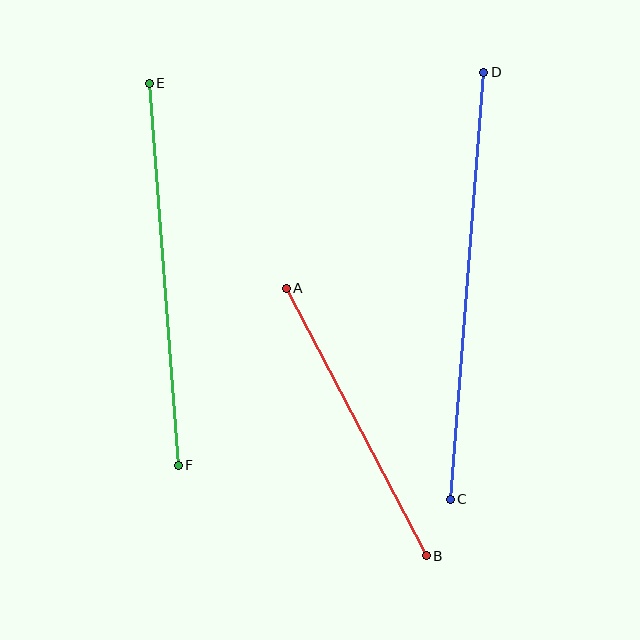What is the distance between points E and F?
The distance is approximately 383 pixels.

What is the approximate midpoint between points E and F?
The midpoint is at approximately (164, 274) pixels.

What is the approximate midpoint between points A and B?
The midpoint is at approximately (356, 422) pixels.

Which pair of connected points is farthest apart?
Points C and D are farthest apart.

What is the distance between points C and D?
The distance is approximately 428 pixels.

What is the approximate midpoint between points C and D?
The midpoint is at approximately (467, 286) pixels.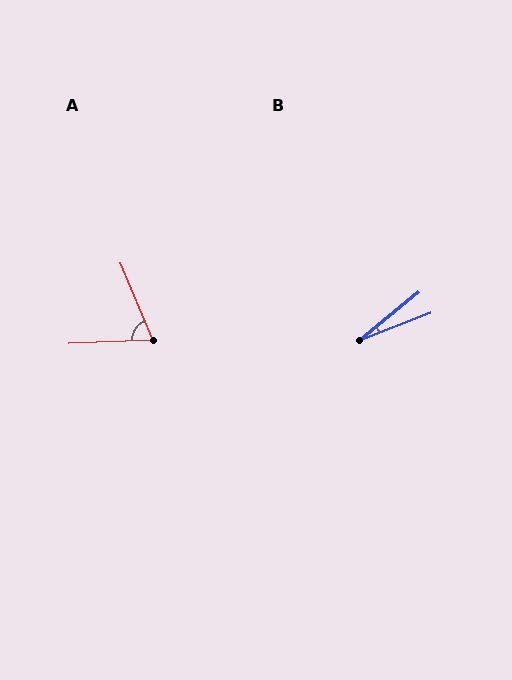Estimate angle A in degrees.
Approximately 69 degrees.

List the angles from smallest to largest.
B (18°), A (69°).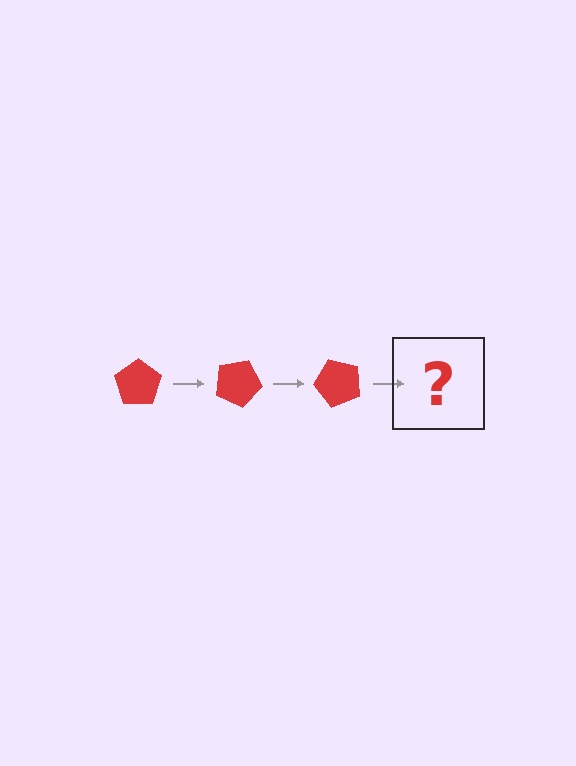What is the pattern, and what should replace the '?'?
The pattern is that the pentagon rotates 25 degrees each step. The '?' should be a red pentagon rotated 75 degrees.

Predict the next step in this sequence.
The next step is a red pentagon rotated 75 degrees.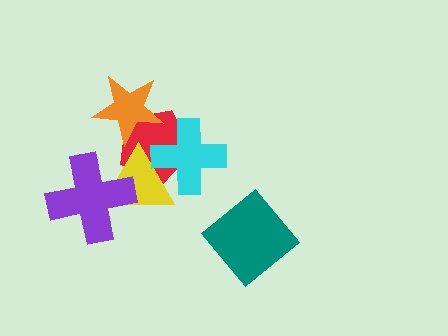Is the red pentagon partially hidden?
Yes, it is partially covered by another shape.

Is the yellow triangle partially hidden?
Yes, it is partially covered by another shape.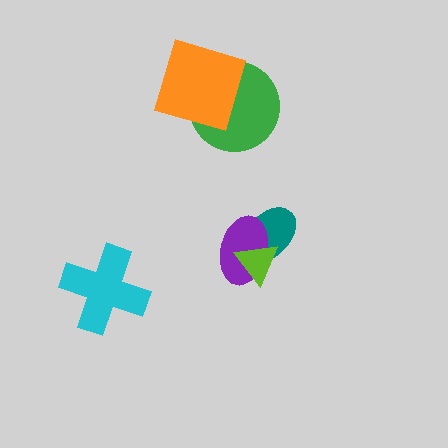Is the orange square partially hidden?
No, no other shape covers it.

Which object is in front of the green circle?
The orange square is in front of the green circle.